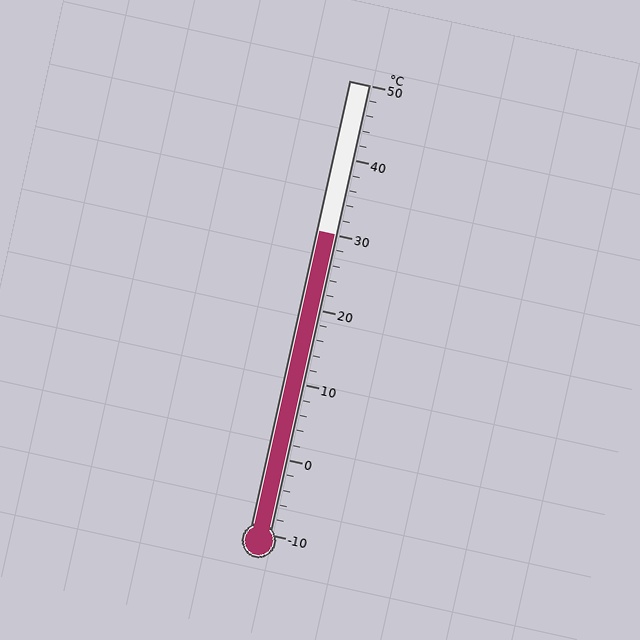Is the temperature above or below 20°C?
The temperature is above 20°C.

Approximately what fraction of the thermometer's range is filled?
The thermometer is filled to approximately 65% of its range.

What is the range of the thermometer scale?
The thermometer scale ranges from -10°C to 50°C.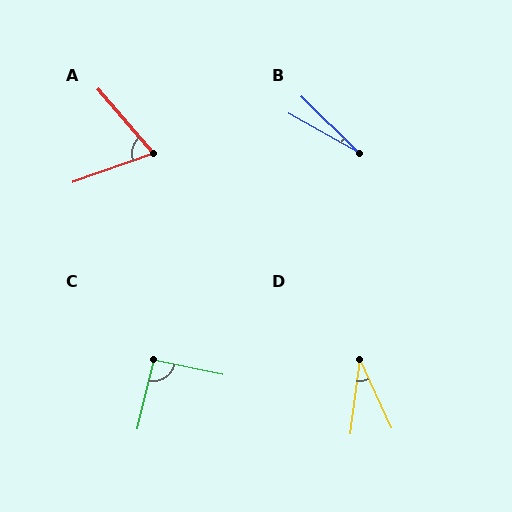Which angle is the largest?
C, at approximately 92 degrees.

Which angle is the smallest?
B, at approximately 16 degrees.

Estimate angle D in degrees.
Approximately 32 degrees.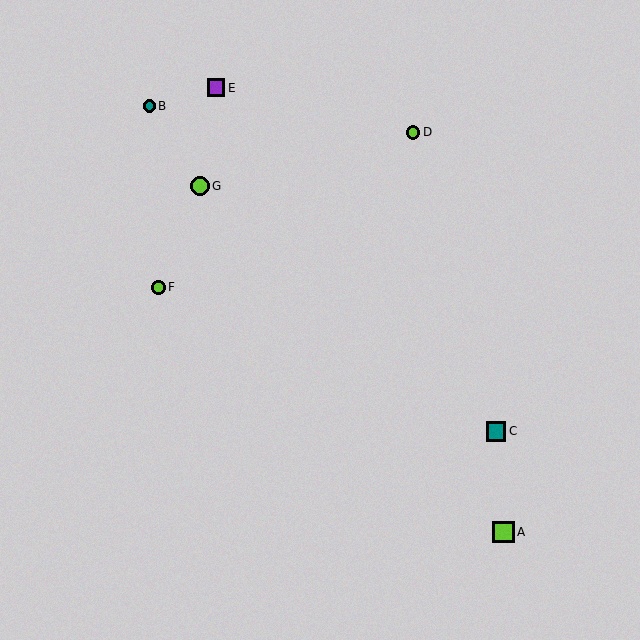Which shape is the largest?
The lime square (labeled A) is the largest.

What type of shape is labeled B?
Shape B is a teal circle.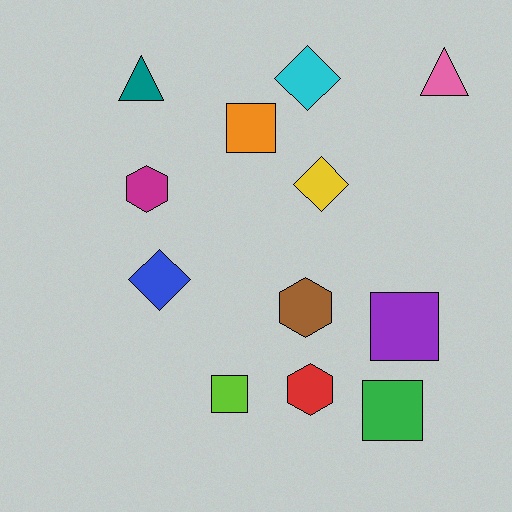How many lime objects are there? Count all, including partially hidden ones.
There is 1 lime object.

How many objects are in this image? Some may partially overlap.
There are 12 objects.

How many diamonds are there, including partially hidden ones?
There are 3 diamonds.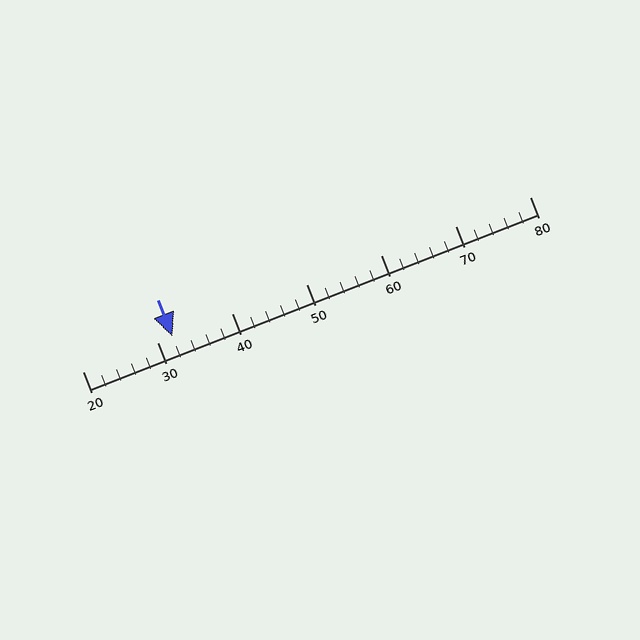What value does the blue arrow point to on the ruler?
The blue arrow points to approximately 32.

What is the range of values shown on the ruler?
The ruler shows values from 20 to 80.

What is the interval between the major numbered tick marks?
The major tick marks are spaced 10 units apart.